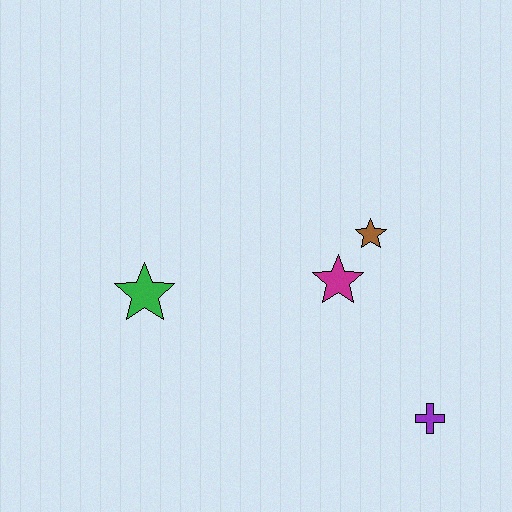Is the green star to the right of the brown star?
No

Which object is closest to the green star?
The magenta star is closest to the green star.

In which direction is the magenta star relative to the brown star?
The magenta star is below the brown star.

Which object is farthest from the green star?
The purple cross is farthest from the green star.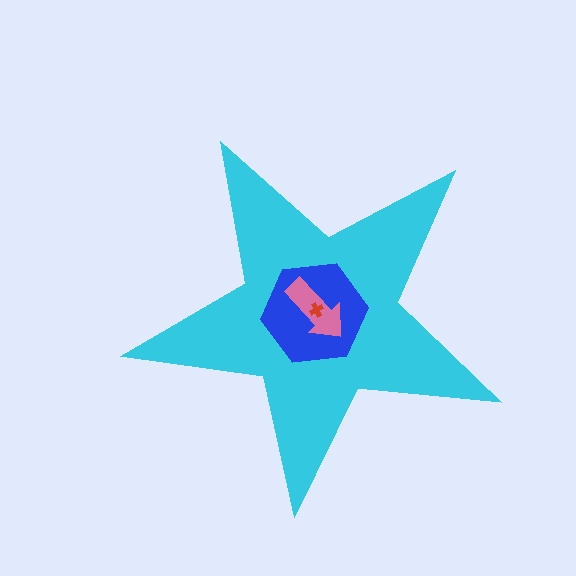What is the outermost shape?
The cyan star.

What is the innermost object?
The red cross.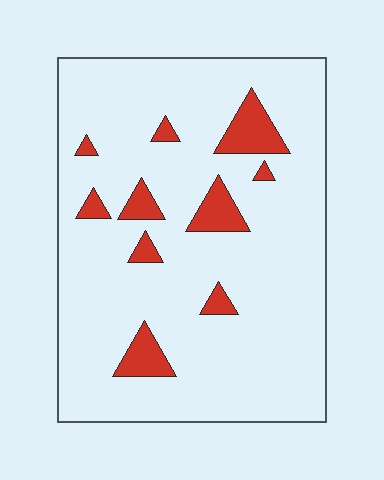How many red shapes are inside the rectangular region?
10.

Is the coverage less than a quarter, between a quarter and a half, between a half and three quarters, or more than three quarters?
Less than a quarter.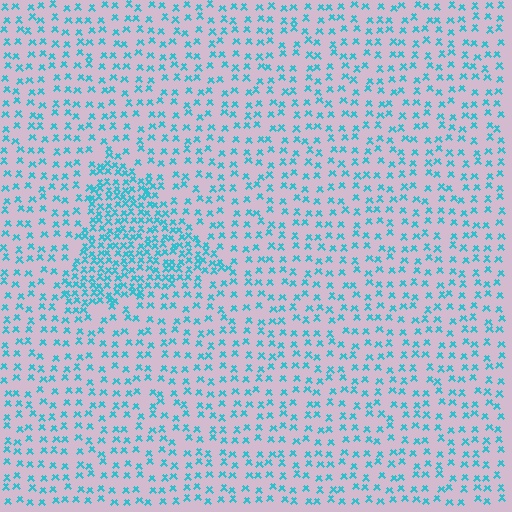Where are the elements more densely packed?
The elements are more densely packed inside the triangle boundary.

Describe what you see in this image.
The image contains small cyan elements arranged at two different densities. A triangle-shaped region is visible where the elements are more densely packed than the surrounding area.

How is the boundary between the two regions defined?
The boundary is defined by a change in element density (approximately 2.2x ratio). All elements are the same color, size, and shape.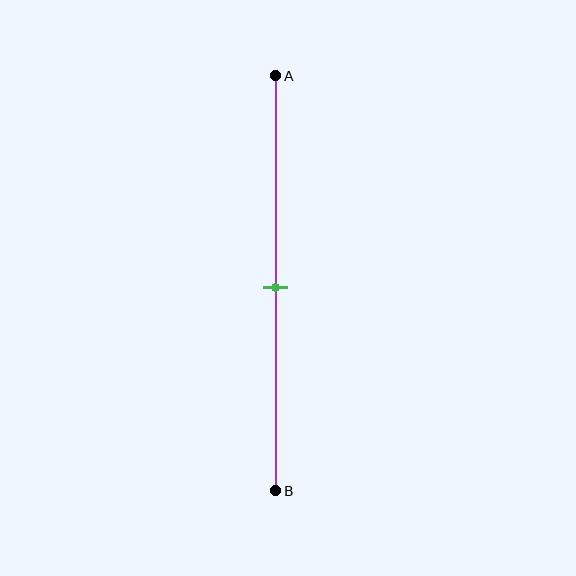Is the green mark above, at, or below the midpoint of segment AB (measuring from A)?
The green mark is approximately at the midpoint of segment AB.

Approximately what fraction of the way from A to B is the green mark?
The green mark is approximately 50% of the way from A to B.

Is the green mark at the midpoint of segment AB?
Yes, the mark is approximately at the midpoint.